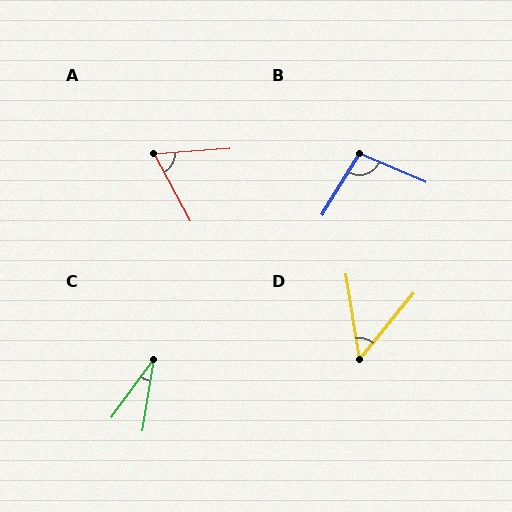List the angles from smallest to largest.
C (27°), D (48°), A (65°), B (98°).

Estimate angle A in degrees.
Approximately 65 degrees.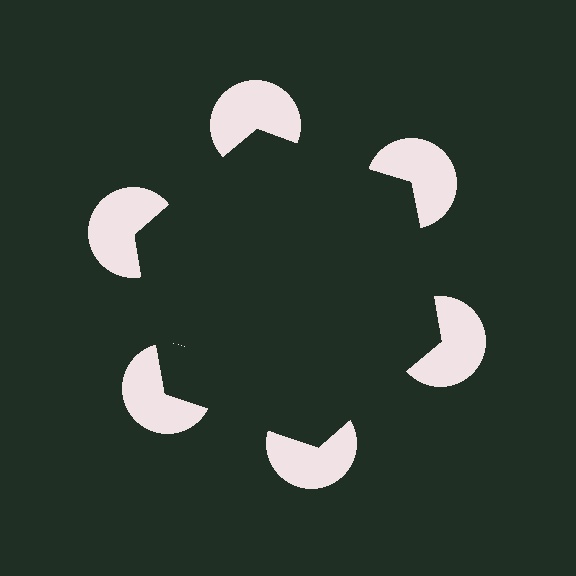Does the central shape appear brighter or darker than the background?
It typically appears slightly darker than the background, even though no actual brightness change is drawn.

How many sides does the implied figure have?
6 sides.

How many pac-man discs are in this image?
There are 6 — one at each vertex of the illusory hexagon.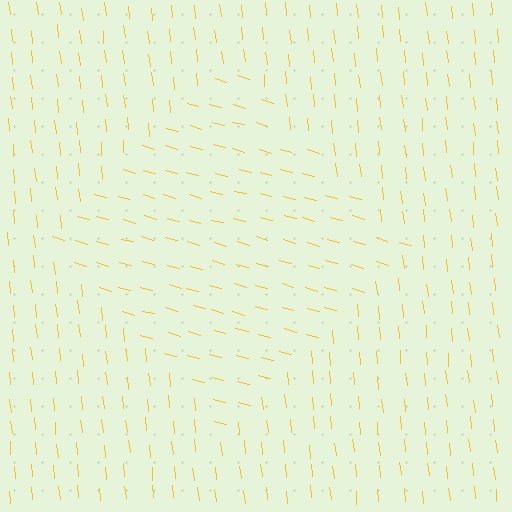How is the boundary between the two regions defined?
The boundary is defined purely by a change in line orientation (approximately 68 degrees difference). All lines are the same color and thickness.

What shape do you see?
I see a diamond.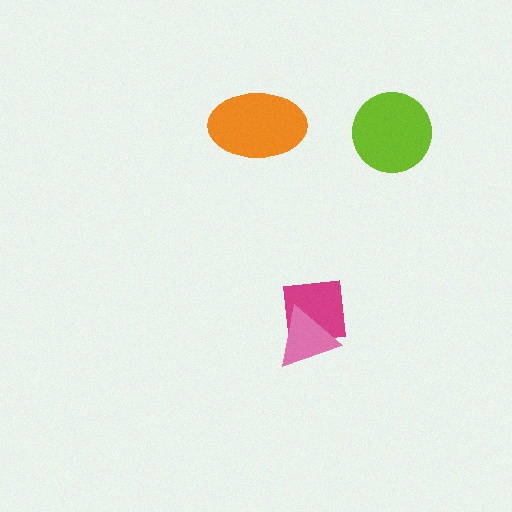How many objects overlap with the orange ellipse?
0 objects overlap with the orange ellipse.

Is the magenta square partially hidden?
Yes, it is partially covered by another shape.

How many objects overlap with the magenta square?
1 object overlaps with the magenta square.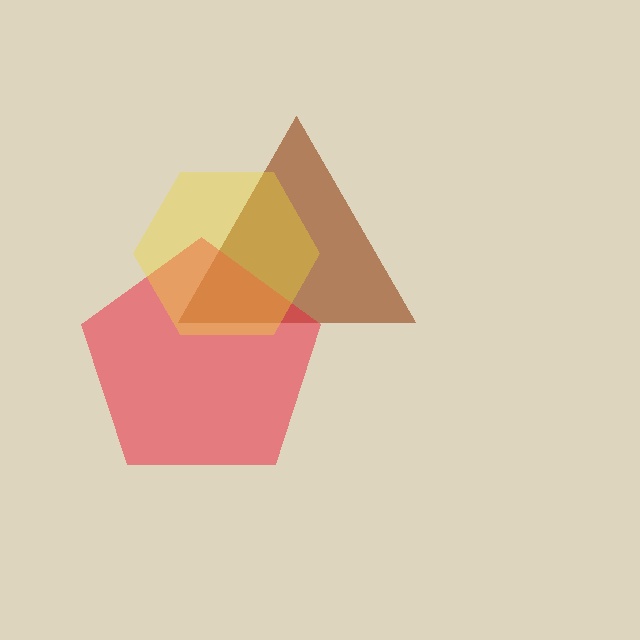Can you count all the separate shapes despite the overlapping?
Yes, there are 3 separate shapes.